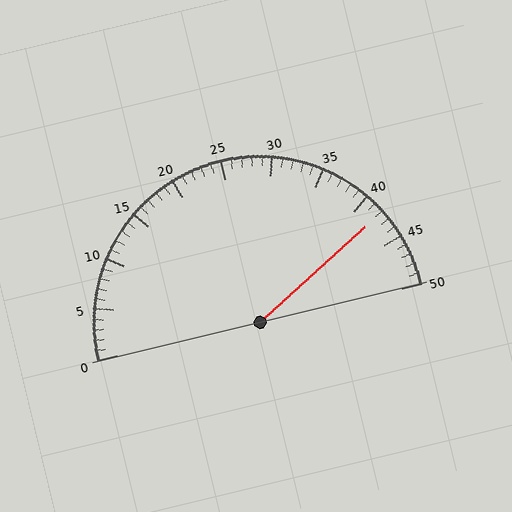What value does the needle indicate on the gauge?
The needle indicates approximately 42.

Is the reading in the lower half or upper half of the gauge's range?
The reading is in the upper half of the range (0 to 50).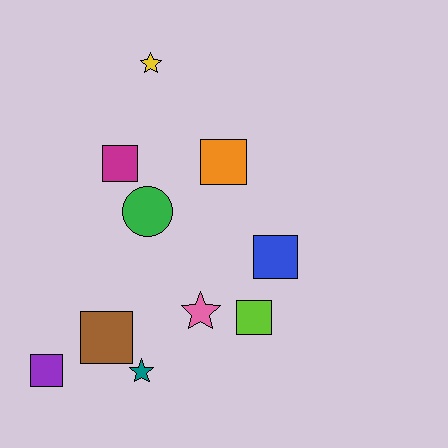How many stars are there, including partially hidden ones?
There are 3 stars.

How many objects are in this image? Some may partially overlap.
There are 10 objects.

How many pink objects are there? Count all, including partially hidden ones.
There is 1 pink object.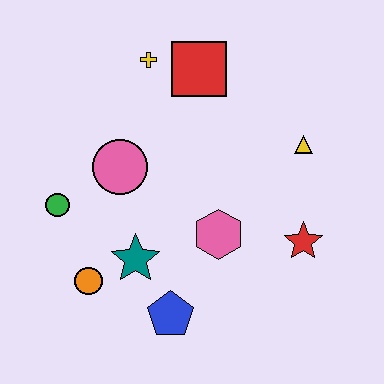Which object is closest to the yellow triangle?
The red star is closest to the yellow triangle.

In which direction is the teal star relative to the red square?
The teal star is below the red square.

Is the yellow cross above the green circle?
Yes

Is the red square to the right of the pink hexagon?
No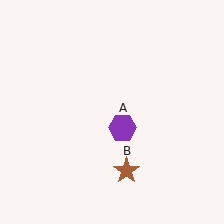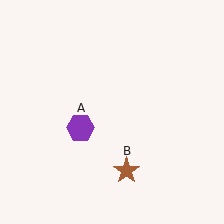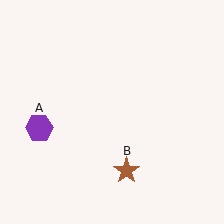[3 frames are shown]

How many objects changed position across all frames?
1 object changed position: purple hexagon (object A).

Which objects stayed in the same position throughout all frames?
Brown star (object B) remained stationary.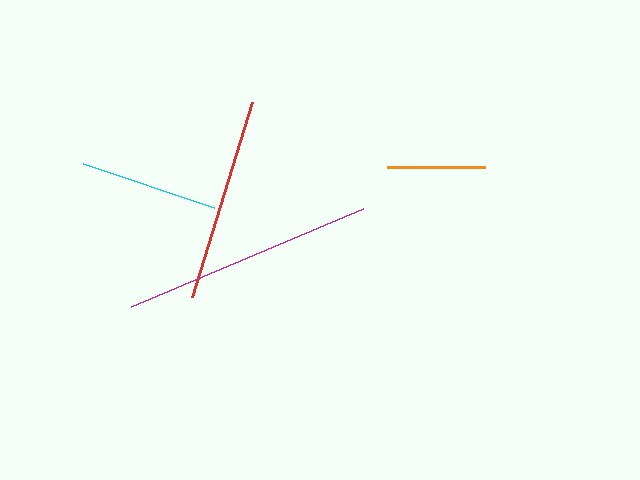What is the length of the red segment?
The red segment is approximately 205 pixels long.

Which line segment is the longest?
The magenta line is the longest at approximately 252 pixels.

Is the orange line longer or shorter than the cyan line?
The cyan line is longer than the orange line.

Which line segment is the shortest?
The orange line is the shortest at approximately 98 pixels.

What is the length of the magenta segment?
The magenta segment is approximately 252 pixels long.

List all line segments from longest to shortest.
From longest to shortest: magenta, red, cyan, orange.